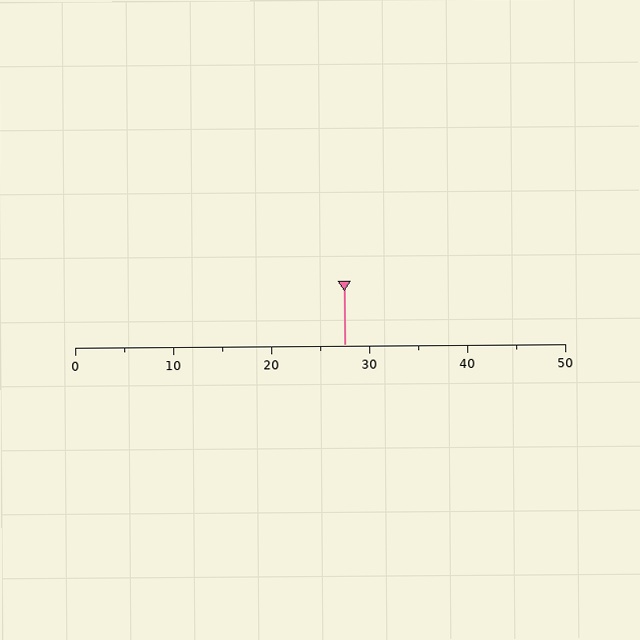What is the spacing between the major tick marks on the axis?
The major ticks are spaced 10 apart.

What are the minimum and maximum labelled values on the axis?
The axis runs from 0 to 50.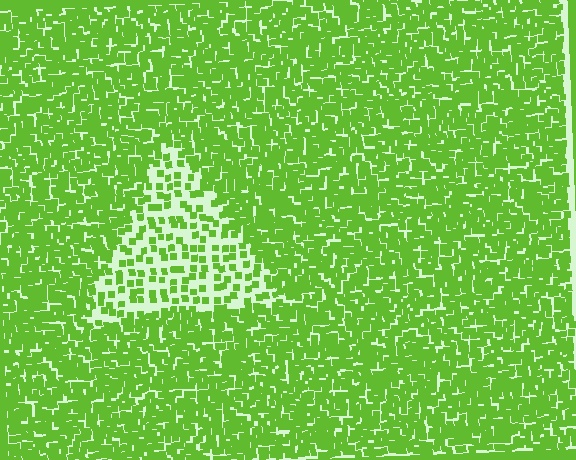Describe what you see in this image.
The image contains small lime elements arranged at two different densities. A triangle-shaped region is visible where the elements are less densely packed than the surrounding area.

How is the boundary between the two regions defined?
The boundary is defined by a change in element density (approximately 2.5x ratio). All elements are the same color, size, and shape.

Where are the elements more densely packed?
The elements are more densely packed outside the triangle boundary.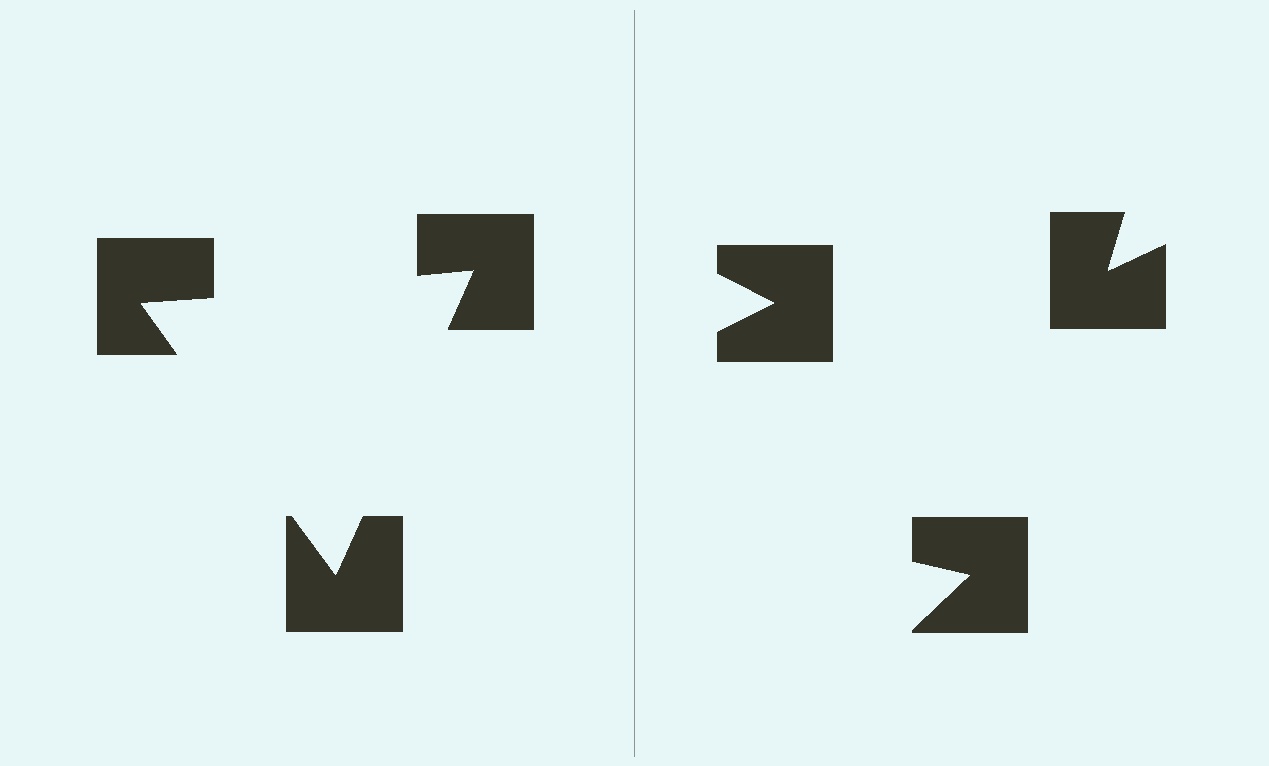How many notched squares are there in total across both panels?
6 — 3 on each side.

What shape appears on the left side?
An illusory triangle.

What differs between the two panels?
The notched squares are positioned identically on both sides; only the wedge orientations differ. On the left they align to a triangle; on the right they are misaligned.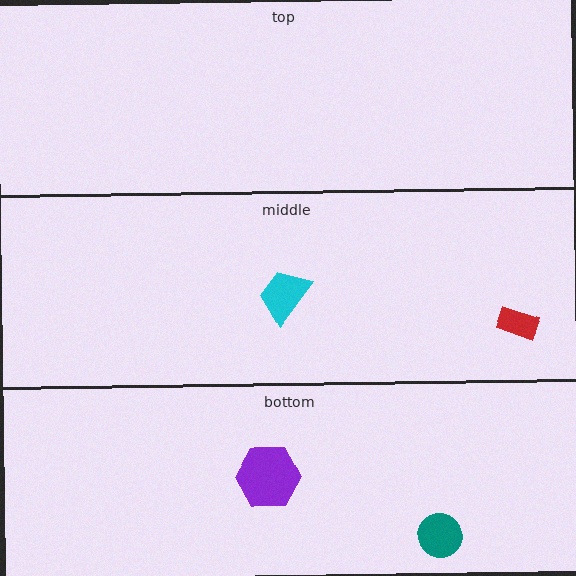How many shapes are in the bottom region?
2.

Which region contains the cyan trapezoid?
The middle region.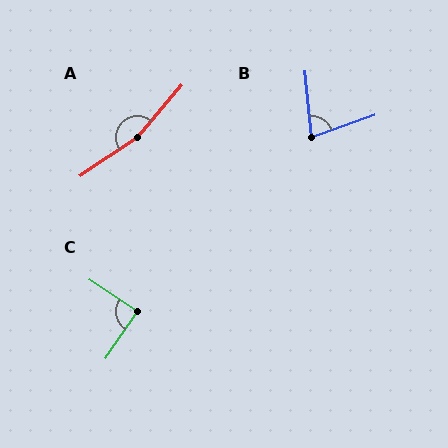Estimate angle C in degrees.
Approximately 90 degrees.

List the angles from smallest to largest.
B (76°), C (90°), A (164°).